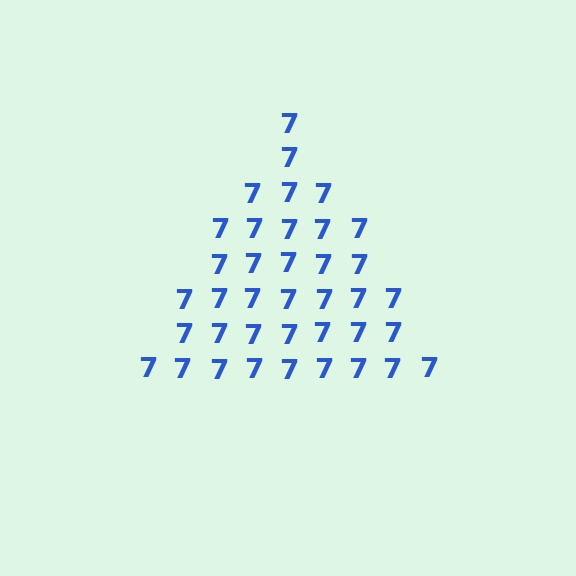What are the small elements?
The small elements are digit 7's.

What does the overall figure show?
The overall figure shows a triangle.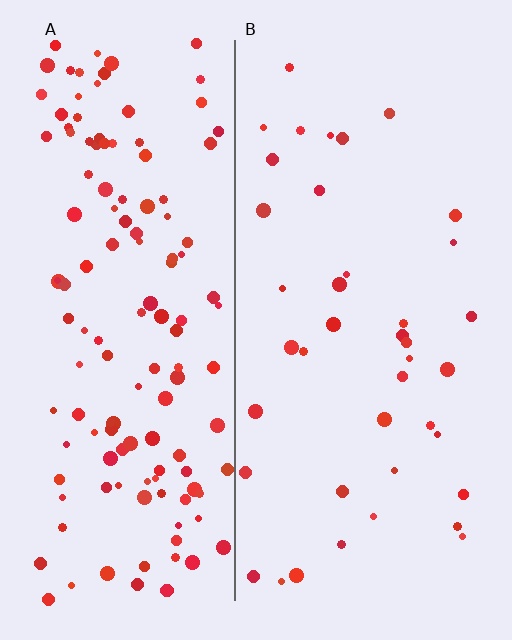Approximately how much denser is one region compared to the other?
Approximately 3.5× — region A over region B.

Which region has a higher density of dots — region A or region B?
A (the left).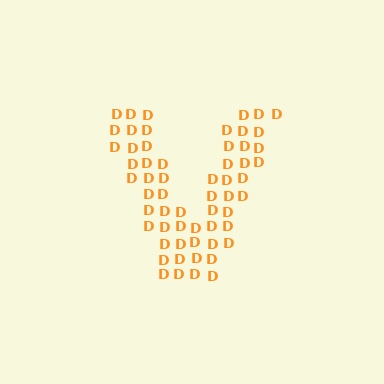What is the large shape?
The large shape is the letter V.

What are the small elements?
The small elements are letter D's.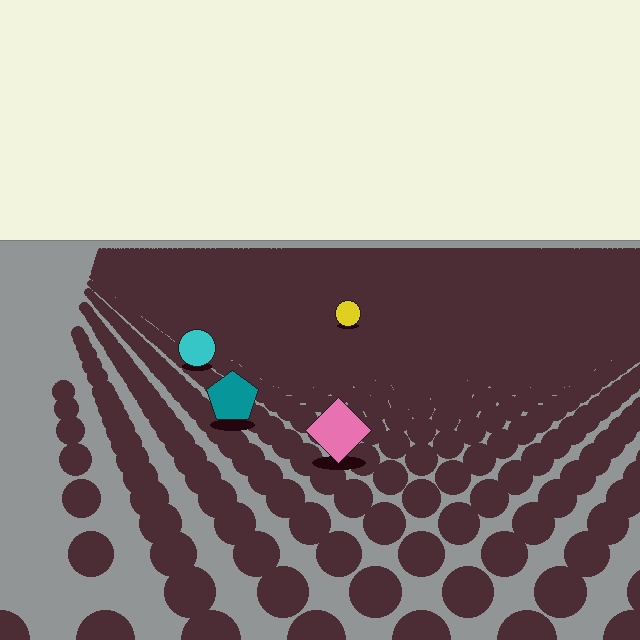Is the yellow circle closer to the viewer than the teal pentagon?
No. The teal pentagon is closer — you can tell from the texture gradient: the ground texture is coarser near it.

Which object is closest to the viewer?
The pink diamond is closest. The texture marks near it are larger and more spread out.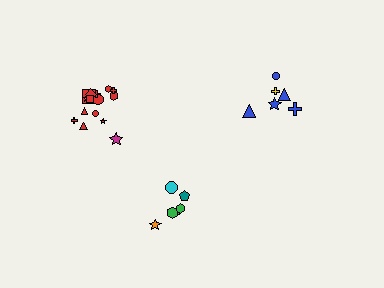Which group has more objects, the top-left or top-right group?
The top-left group.